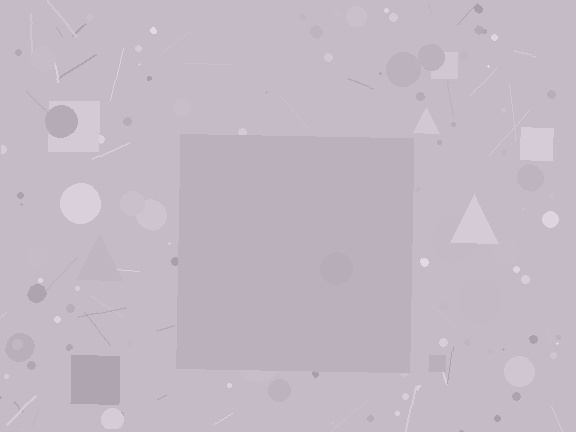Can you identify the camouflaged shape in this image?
The camouflaged shape is a square.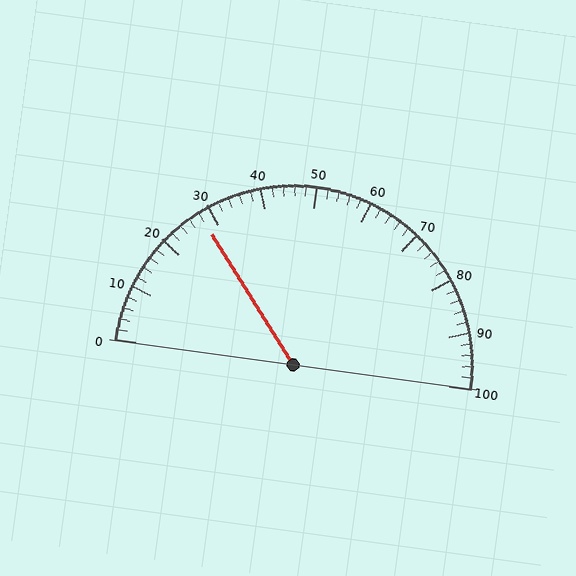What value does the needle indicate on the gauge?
The needle indicates approximately 28.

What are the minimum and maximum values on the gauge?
The gauge ranges from 0 to 100.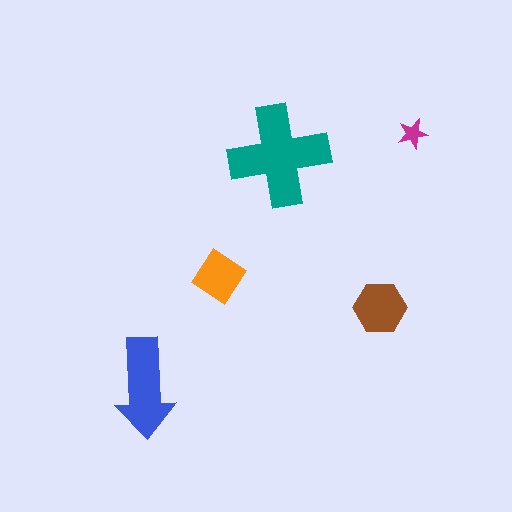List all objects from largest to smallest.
The teal cross, the blue arrow, the brown hexagon, the orange diamond, the magenta star.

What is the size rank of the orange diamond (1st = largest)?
4th.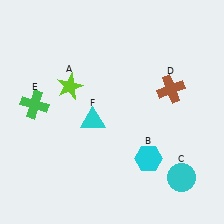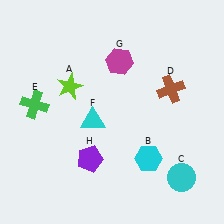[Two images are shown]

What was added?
A magenta hexagon (G), a purple pentagon (H) were added in Image 2.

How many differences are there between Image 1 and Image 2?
There are 2 differences between the two images.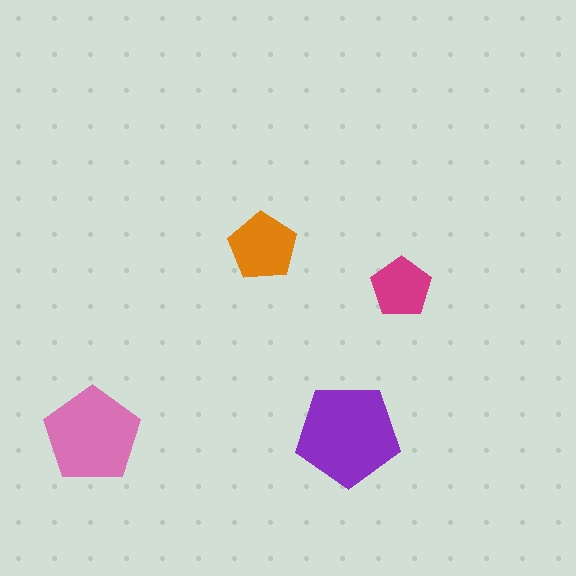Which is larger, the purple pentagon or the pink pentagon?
The purple one.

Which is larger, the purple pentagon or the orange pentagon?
The purple one.